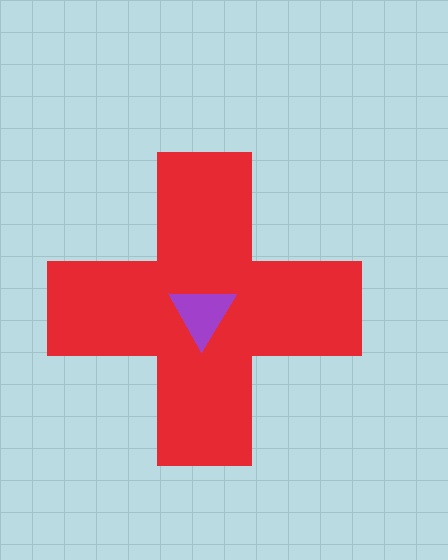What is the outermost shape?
The red cross.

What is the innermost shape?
The purple triangle.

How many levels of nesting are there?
2.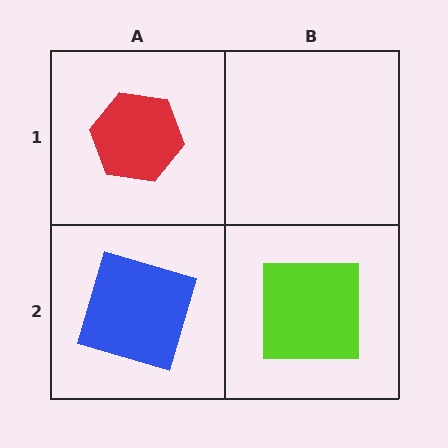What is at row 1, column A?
A red hexagon.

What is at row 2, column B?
A lime square.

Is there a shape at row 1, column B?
No, that cell is empty.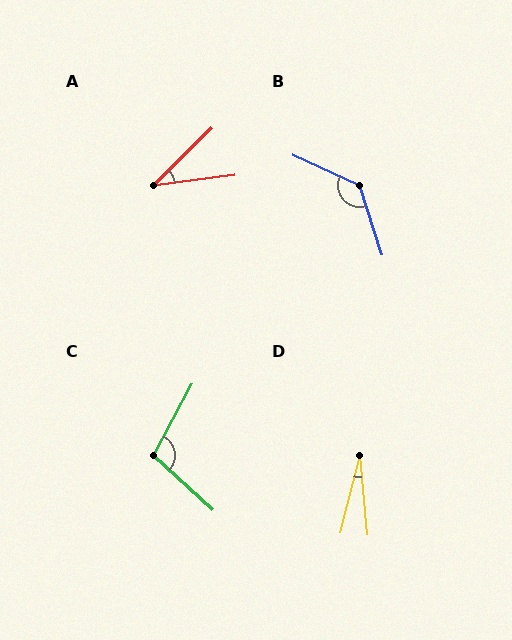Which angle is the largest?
B, at approximately 132 degrees.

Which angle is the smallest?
D, at approximately 19 degrees.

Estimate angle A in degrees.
Approximately 37 degrees.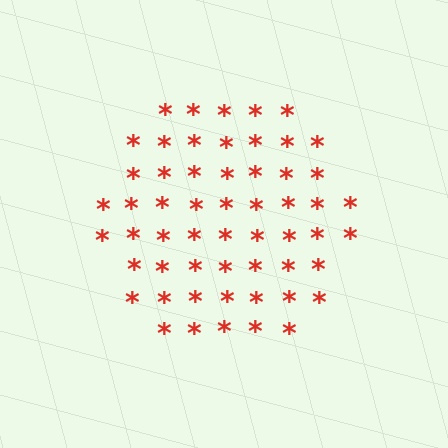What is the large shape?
The large shape is a hexagon.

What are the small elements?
The small elements are asterisks.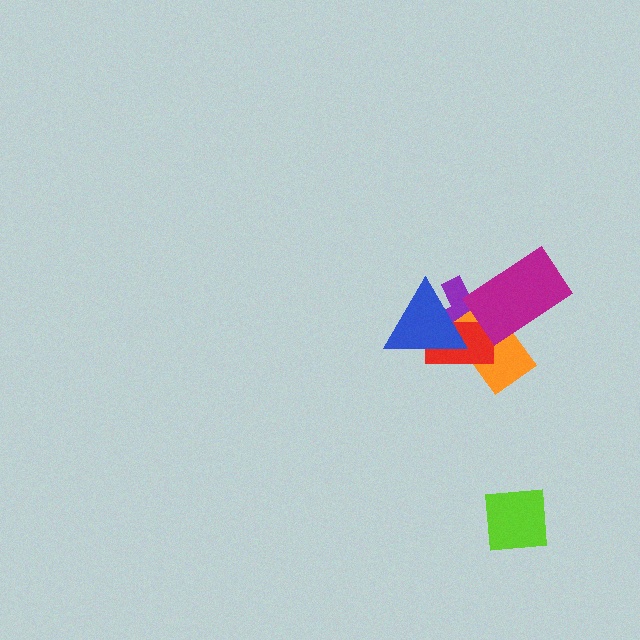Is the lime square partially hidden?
No, no other shape covers it.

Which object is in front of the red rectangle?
The blue triangle is in front of the red rectangle.